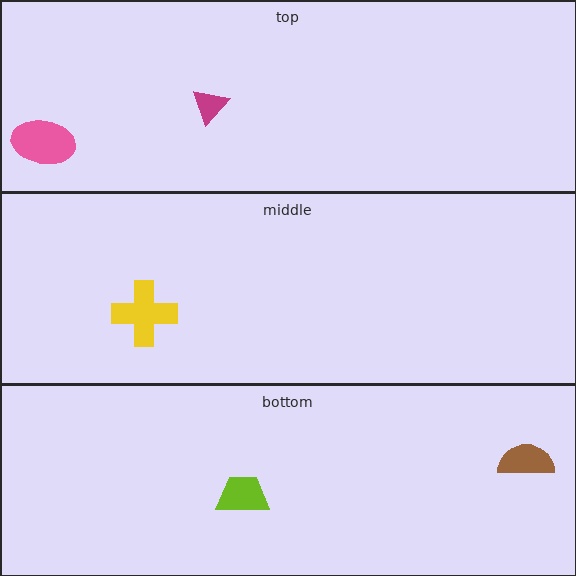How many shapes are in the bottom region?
2.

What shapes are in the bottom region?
The lime trapezoid, the brown semicircle.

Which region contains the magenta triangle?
The top region.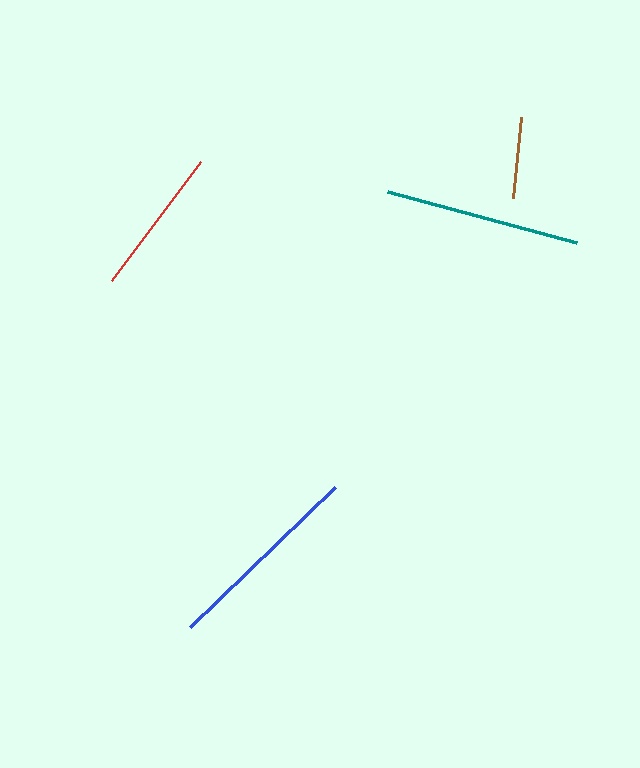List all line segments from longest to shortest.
From longest to shortest: blue, teal, red, brown.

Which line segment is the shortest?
The brown line is the shortest at approximately 82 pixels.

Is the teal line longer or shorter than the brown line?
The teal line is longer than the brown line.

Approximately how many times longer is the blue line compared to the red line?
The blue line is approximately 1.4 times the length of the red line.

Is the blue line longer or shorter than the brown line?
The blue line is longer than the brown line.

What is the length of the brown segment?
The brown segment is approximately 82 pixels long.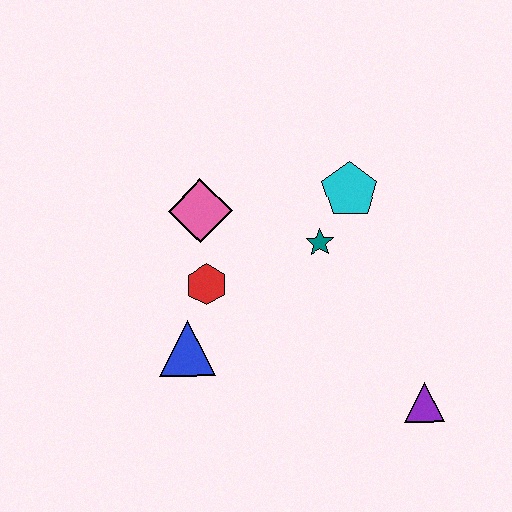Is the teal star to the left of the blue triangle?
No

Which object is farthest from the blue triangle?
The purple triangle is farthest from the blue triangle.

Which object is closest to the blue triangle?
The red hexagon is closest to the blue triangle.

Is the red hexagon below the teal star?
Yes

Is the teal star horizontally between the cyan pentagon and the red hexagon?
Yes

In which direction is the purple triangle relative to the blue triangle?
The purple triangle is to the right of the blue triangle.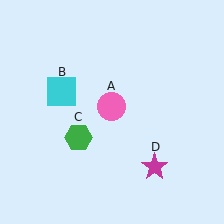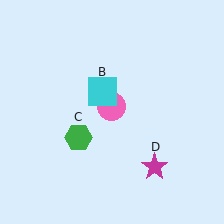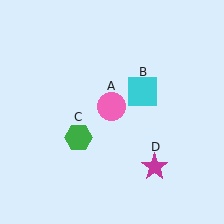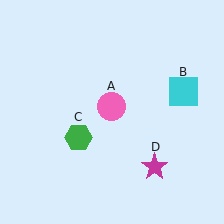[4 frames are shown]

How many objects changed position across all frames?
1 object changed position: cyan square (object B).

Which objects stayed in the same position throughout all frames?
Pink circle (object A) and green hexagon (object C) and magenta star (object D) remained stationary.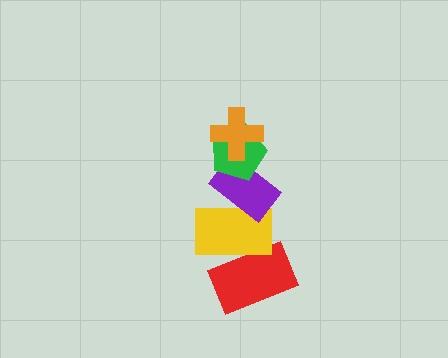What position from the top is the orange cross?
The orange cross is 1st from the top.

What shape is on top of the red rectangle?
The yellow rectangle is on top of the red rectangle.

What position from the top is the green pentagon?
The green pentagon is 2nd from the top.